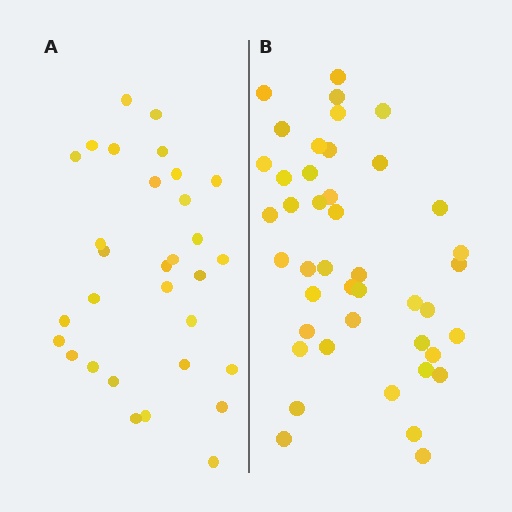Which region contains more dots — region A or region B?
Region B (the right region) has more dots.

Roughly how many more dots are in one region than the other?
Region B has roughly 12 or so more dots than region A.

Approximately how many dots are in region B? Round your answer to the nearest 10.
About 40 dots. (The exact count is 43, which rounds to 40.)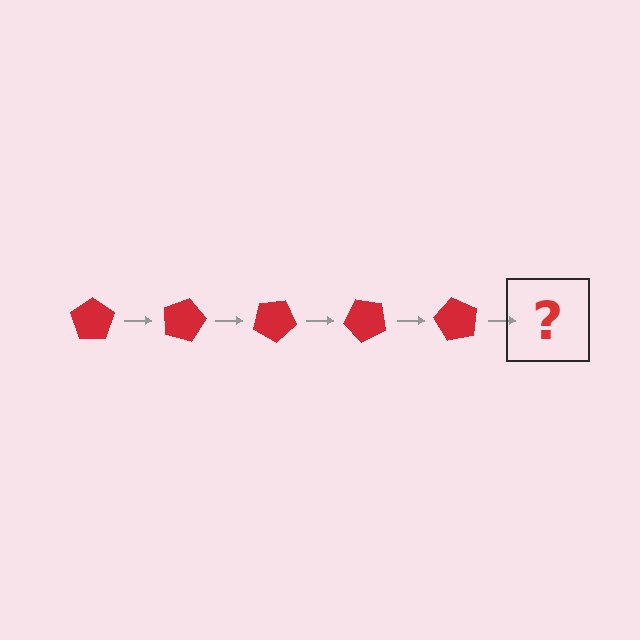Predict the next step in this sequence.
The next step is a red pentagon rotated 75 degrees.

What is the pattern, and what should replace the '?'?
The pattern is that the pentagon rotates 15 degrees each step. The '?' should be a red pentagon rotated 75 degrees.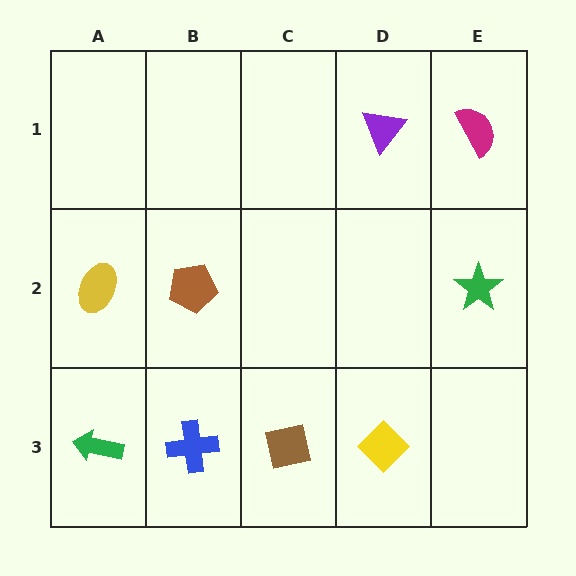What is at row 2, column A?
A yellow ellipse.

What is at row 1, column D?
A purple triangle.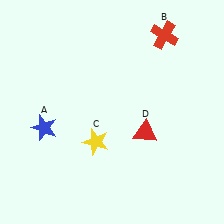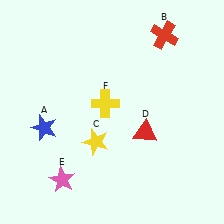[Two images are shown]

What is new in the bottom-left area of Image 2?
A pink star (E) was added in the bottom-left area of Image 2.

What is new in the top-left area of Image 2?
A yellow cross (F) was added in the top-left area of Image 2.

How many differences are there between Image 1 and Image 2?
There are 2 differences between the two images.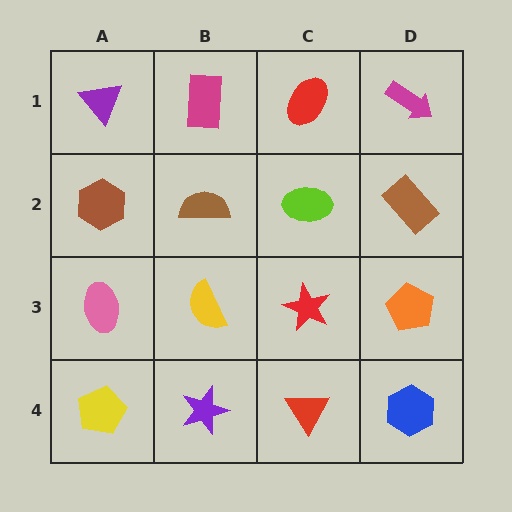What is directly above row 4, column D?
An orange pentagon.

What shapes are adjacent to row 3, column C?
A lime ellipse (row 2, column C), a red triangle (row 4, column C), a yellow semicircle (row 3, column B), an orange pentagon (row 3, column D).